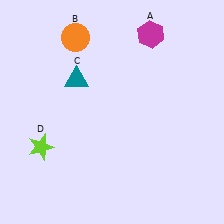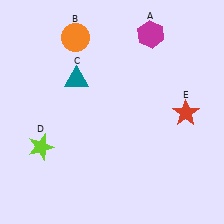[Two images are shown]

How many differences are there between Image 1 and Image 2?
There is 1 difference between the two images.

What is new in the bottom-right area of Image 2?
A red star (E) was added in the bottom-right area of Image 2.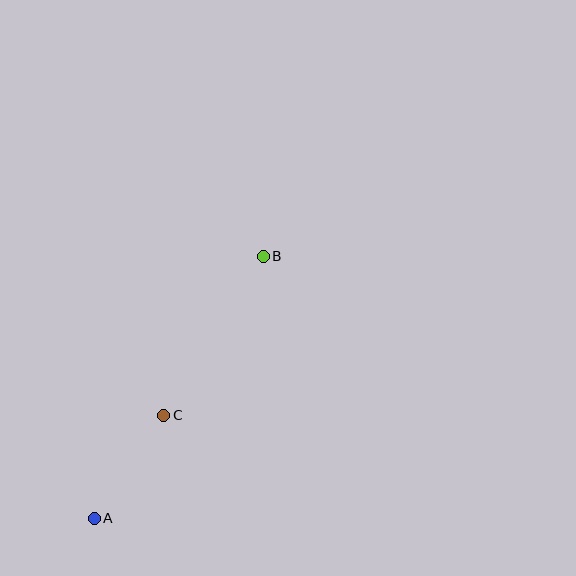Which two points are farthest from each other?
Points A and B are farthest from each other.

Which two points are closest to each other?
Points A and C are closest to each other.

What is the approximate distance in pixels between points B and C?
The distance between B and C is approximately 188 pixels.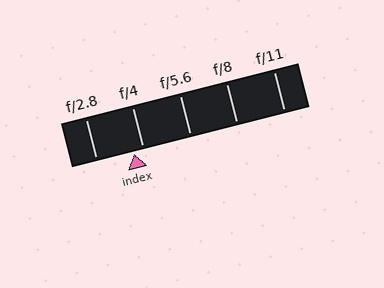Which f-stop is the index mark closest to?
The index mark is closest to f/4.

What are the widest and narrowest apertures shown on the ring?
The widest aperture shown is f/2.8 and the narrowest is f/11.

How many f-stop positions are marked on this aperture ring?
There are 5 f-stop positions marked.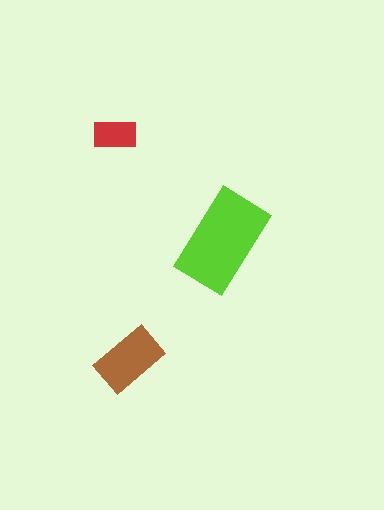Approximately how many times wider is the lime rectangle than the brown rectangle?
About 1.5 times wider.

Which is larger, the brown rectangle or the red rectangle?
The brown one.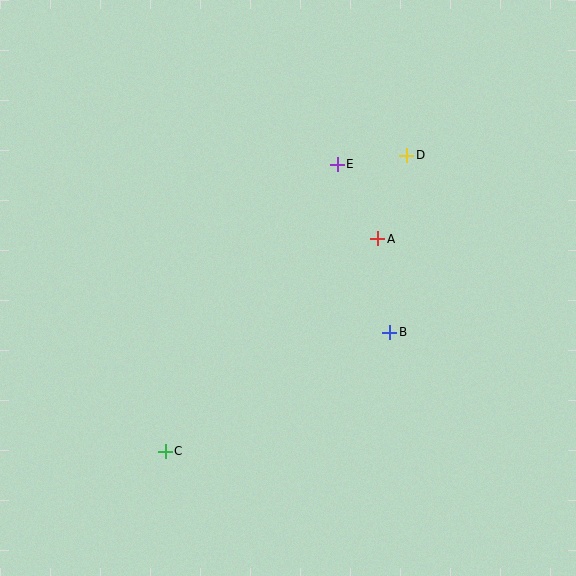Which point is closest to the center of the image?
Point A at (378, 239) is closest to the center.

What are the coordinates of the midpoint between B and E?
The midpoint between B and E is at (364, 248).